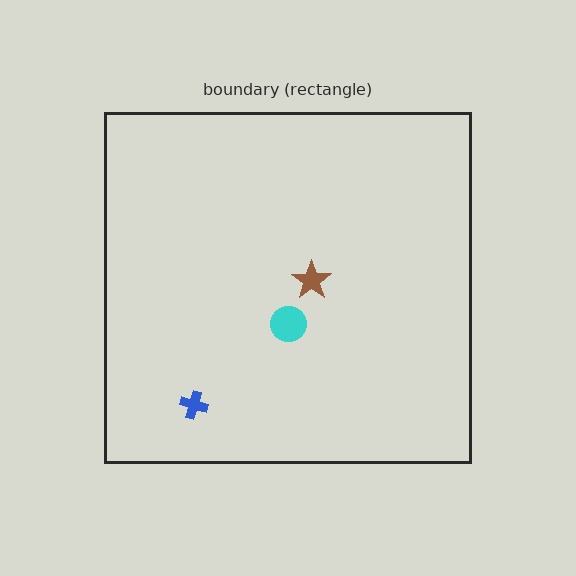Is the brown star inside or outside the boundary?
Inside.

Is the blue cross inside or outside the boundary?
Inside.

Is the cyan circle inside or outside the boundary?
Inside.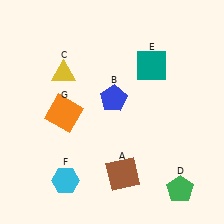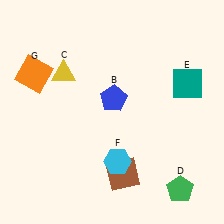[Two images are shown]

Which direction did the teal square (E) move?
The teal square (E) moved right.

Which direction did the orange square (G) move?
The orange square (G) moved up.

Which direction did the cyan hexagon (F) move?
The cyan hexagon (F) moved right.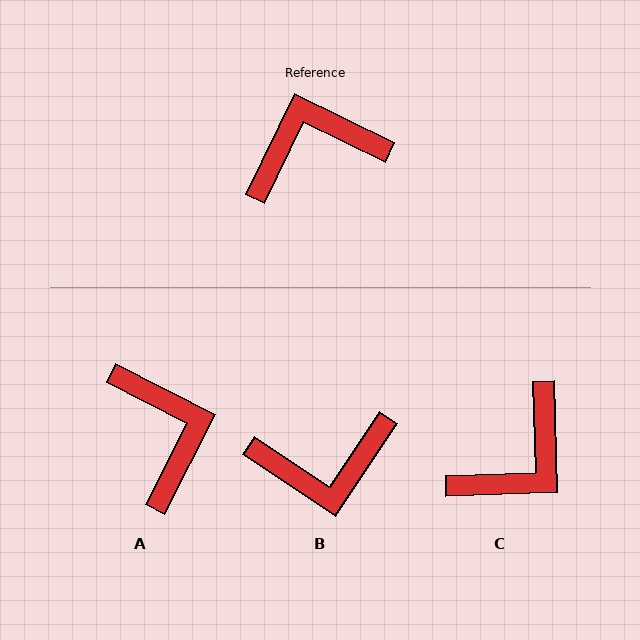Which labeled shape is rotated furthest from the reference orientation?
B, about 172 degrees away.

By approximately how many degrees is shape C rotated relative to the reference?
Approximately 152 degrees clockwise.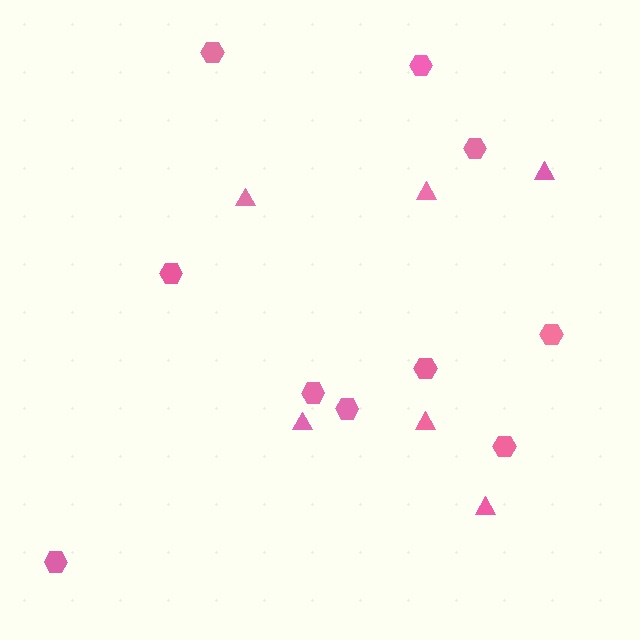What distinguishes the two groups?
There are 2 groups: one group of hexagons (10) and one group of triangles (6).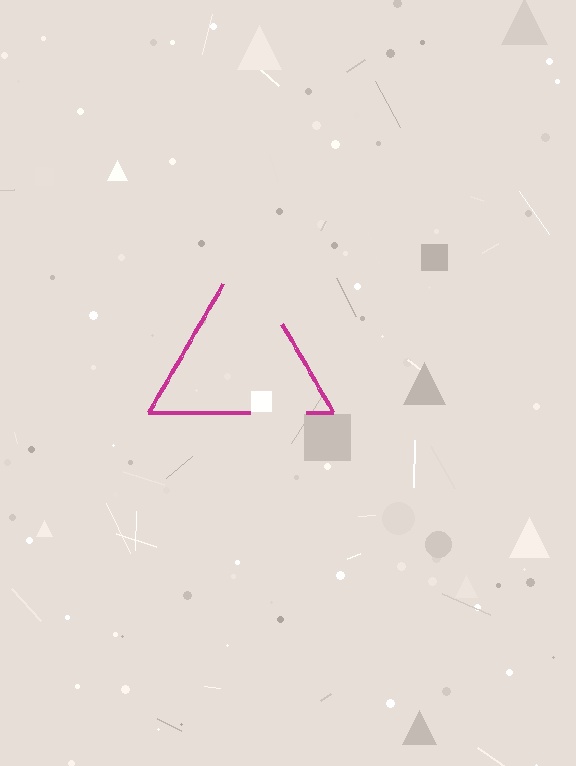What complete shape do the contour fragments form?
The contour fragments form a triangle.